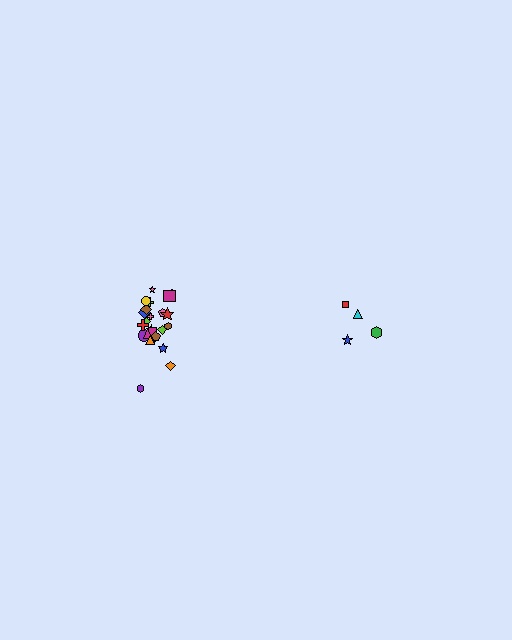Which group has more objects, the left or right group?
The left group.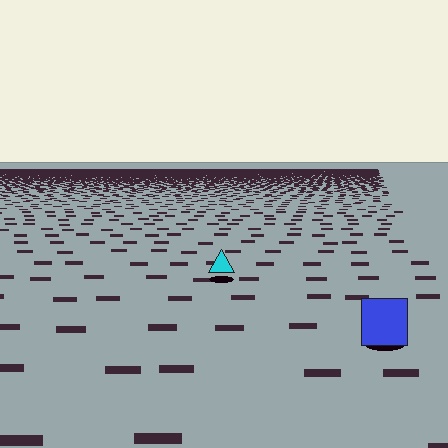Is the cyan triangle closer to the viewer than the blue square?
No. The blue square is closer — you can tell from the texture gradient: the ground texture is coarser near it.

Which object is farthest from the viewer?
The cyan triangle is farthest from the viewer. It appears smaller and the ground texture around it is denser.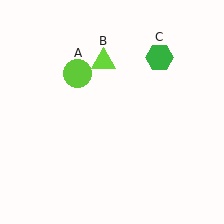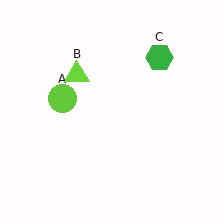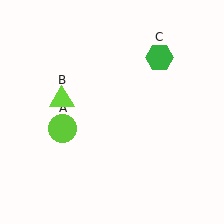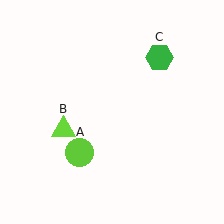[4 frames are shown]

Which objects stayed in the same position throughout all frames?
Green hexagon (object C) remained stationary.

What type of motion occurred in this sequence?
The lime circle (object A), lime triangle (object B) rotated counterclockwise around the center of the scene.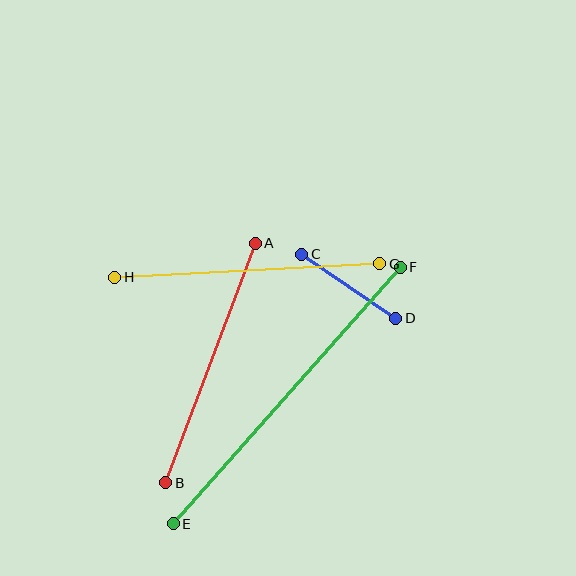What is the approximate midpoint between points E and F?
The midpoint is at approximately (287, 396) pixels.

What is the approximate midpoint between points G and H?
The midpoint is at approximately (247, 270) pixels.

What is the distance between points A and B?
The distance is approximately 256 pixels.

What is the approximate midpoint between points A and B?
The midpoint is at approximately (210, 363) pixels.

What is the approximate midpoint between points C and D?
The midpoint is at approximately (349, 286) pixels.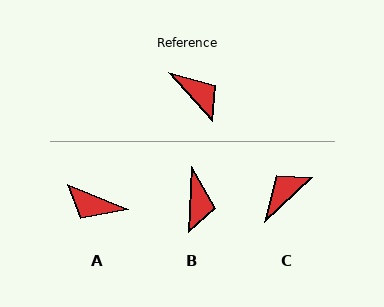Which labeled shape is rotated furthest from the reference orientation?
A, about 154 degrees away.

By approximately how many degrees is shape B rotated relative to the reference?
Approximately 45 degrees clockwise.